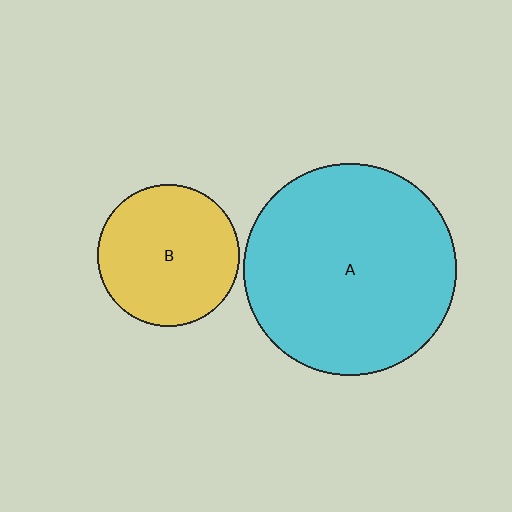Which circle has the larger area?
Circle A (cyan).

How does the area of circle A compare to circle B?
Approximately 2.2 times.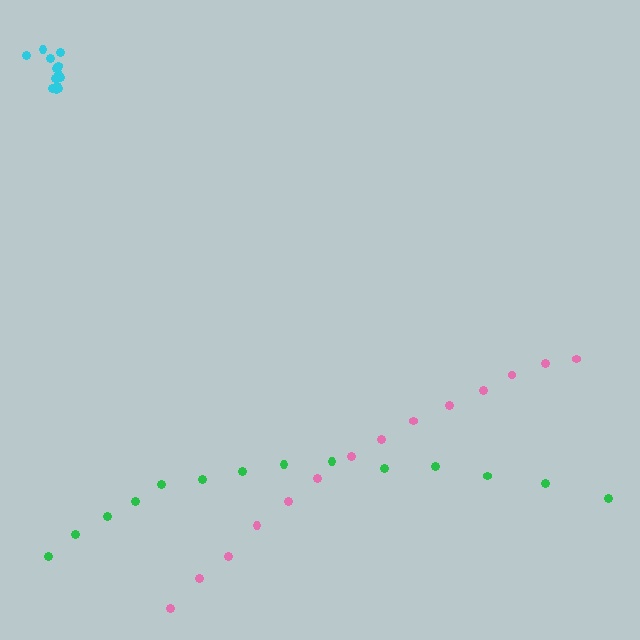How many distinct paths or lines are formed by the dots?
There are 3 distinct paths.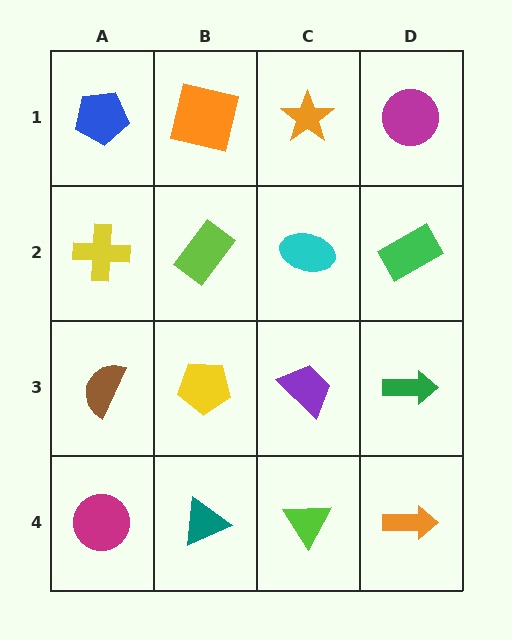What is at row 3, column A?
A brown semicircle.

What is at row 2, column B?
A lime rectangle.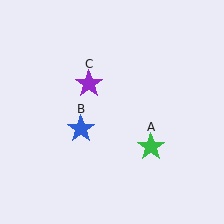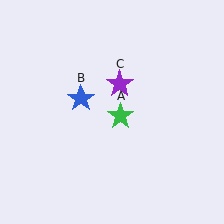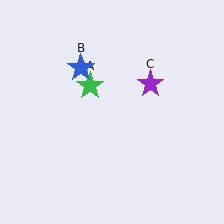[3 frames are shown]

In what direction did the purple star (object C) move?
The purple star (object C) moved right.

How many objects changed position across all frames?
3 objects changed position: green star (object A), blue star (object B), purple star (object C).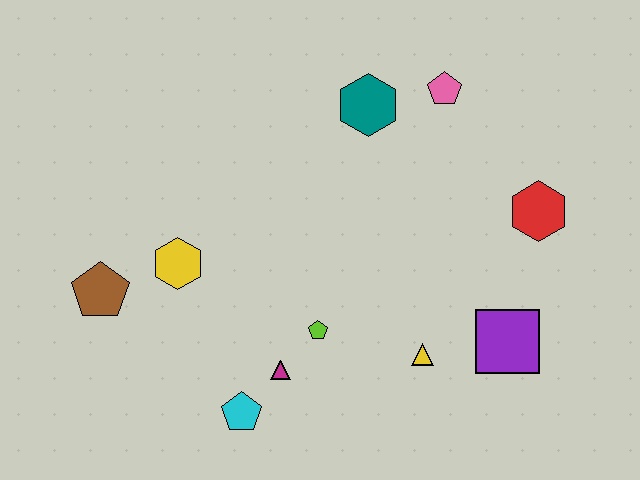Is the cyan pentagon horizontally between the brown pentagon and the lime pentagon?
Yes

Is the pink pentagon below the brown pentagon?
No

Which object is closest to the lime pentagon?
The magenta triangle is closest to the lime pentagon.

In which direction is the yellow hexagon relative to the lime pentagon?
The yellow hexagon is to the left of the lime pentagon.